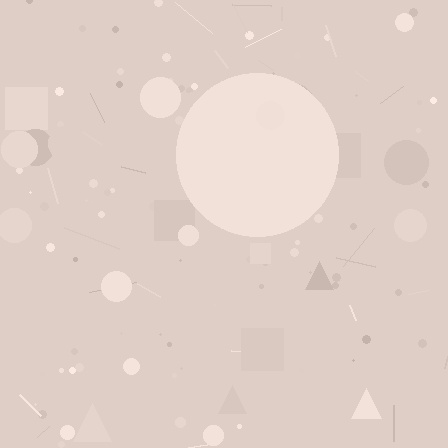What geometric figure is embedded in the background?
A circle is embedded in the background.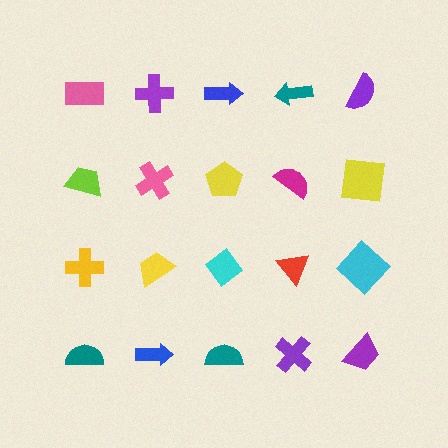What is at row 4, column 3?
A teal semicircle.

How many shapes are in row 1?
5 shapes.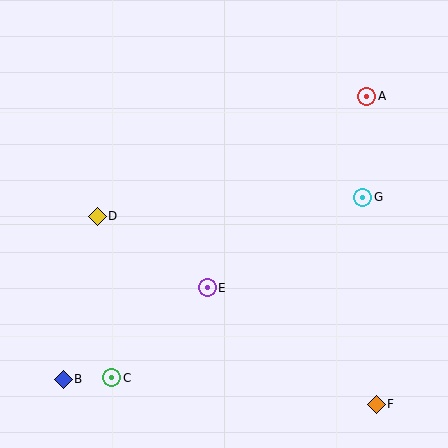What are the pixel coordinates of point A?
Point A is at (367, 96).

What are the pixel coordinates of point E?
Point E is at (207, 288).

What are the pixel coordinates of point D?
Point D is at (97, 216).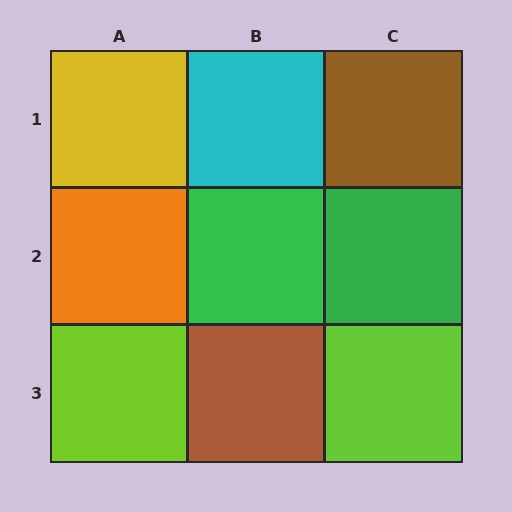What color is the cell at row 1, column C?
Brown.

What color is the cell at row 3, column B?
Brown.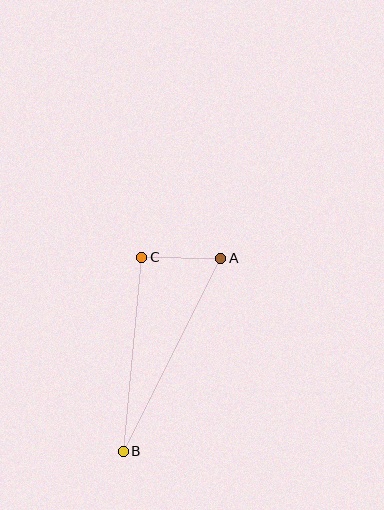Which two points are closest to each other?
Points A and C are closest to each other.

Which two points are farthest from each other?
Points A and B are farthest from each other.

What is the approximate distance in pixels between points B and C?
The distance between B and C is approximately 195 pixels.